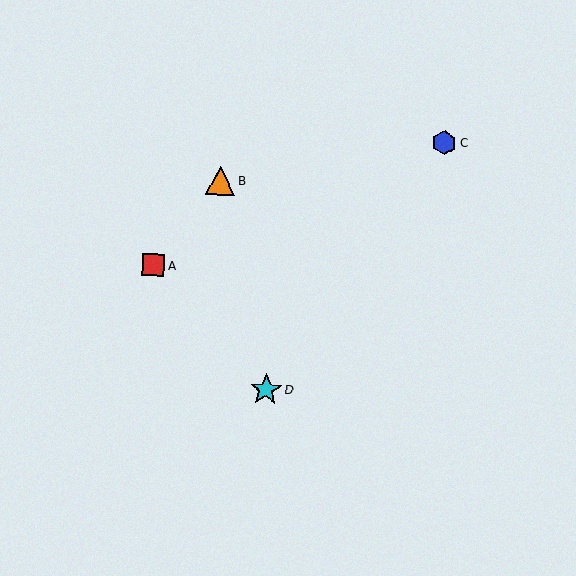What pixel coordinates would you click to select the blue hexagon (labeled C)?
Click at (444, 143) to select the blue hexagon C.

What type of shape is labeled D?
Shape D is a cyan star.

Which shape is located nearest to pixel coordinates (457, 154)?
The blue hexagon (labeled C) at (444, 143) is nearest to that location.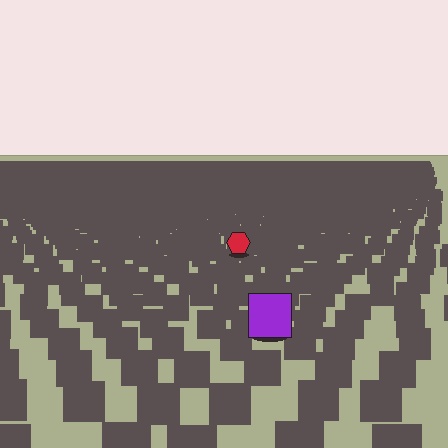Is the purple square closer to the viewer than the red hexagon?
Yes. The purple square is closer — you can tell from the texture gradient: the ground texture is coarser near it.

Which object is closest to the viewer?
The purple square is closest. The texture marks near it are larger and more spread out.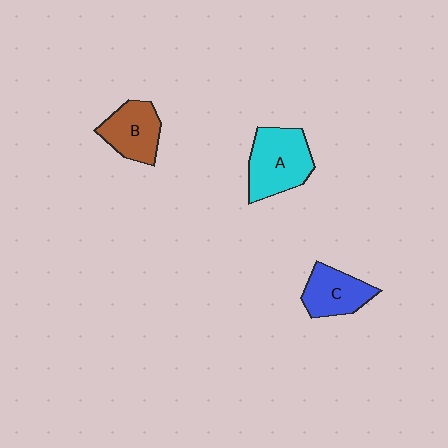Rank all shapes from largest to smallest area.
From largest to smallest: A (cyan), B (brown), C (blue).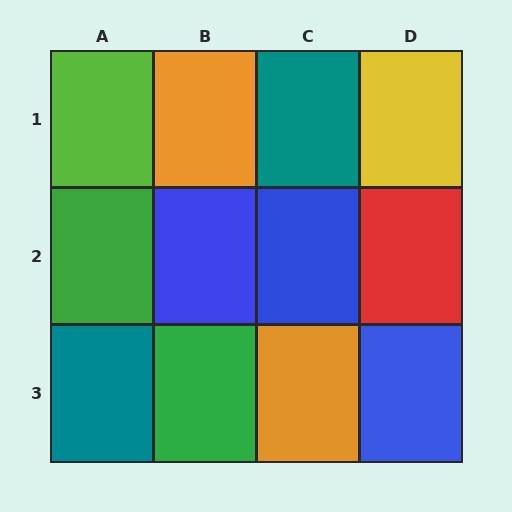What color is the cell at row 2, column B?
Blue.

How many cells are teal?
2 cells are teal.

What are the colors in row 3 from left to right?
Teal, green, orange, blue.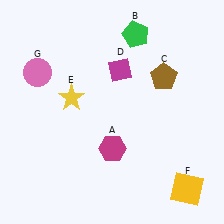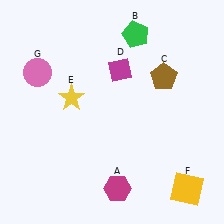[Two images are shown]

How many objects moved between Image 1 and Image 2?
1 object moved between the two images.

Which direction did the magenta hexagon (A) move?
The magenta hexagon (A) moved down.